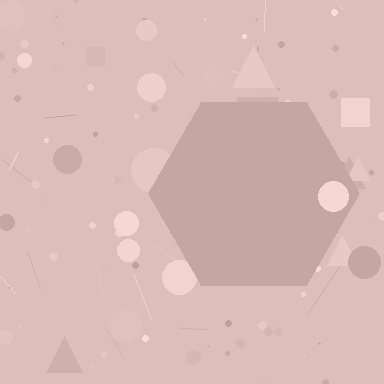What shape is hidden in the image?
A hexagon is hidden in the image.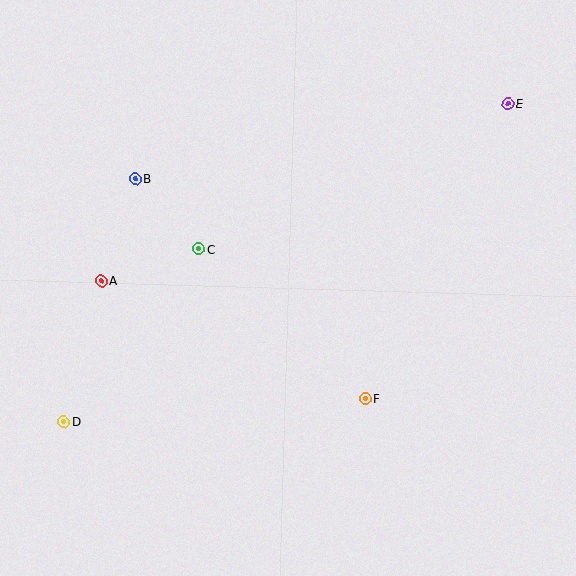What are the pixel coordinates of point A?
Point A is at (101, 281).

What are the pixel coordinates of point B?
Point B is at (135, 179).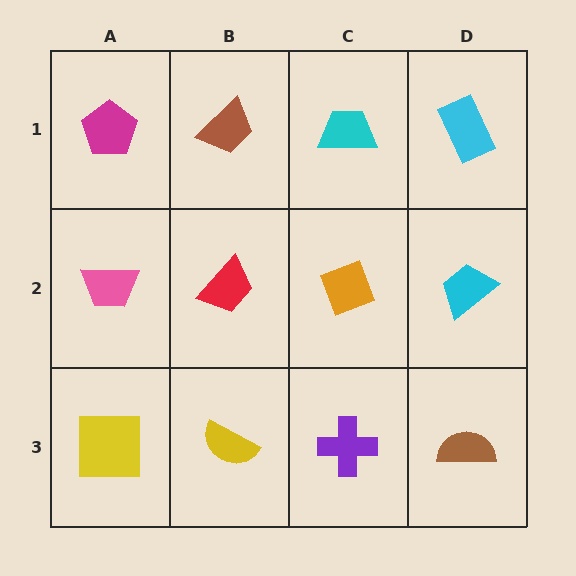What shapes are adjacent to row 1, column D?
A cyan trapezoid (row 2, column D), a cyan trapezoid (row 1, column C).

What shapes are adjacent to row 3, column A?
A pink trapezoid (row 2, column A), a yellow semicircle (row 3, column B).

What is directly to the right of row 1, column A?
A brown trapezoid.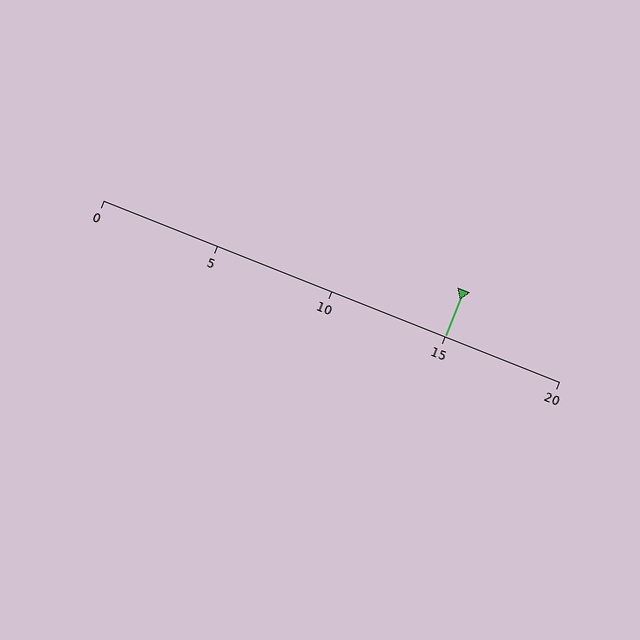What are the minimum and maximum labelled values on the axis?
The axis runs from 0 to 20.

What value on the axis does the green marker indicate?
The marker indicates approximately 15.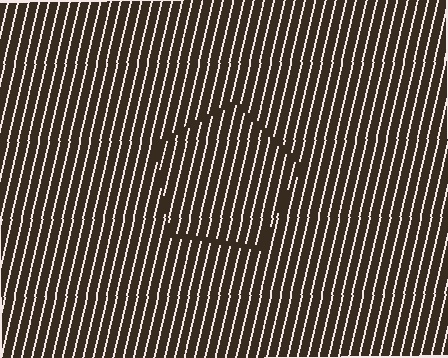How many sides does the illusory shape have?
5 sides — the line-ends trace a pentagon.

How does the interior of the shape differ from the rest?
The interior of the shape contains the same grating, shifted by half a period — the contour is defined by the phase discontinuity where line-ends from the inner and outer gratings abut.